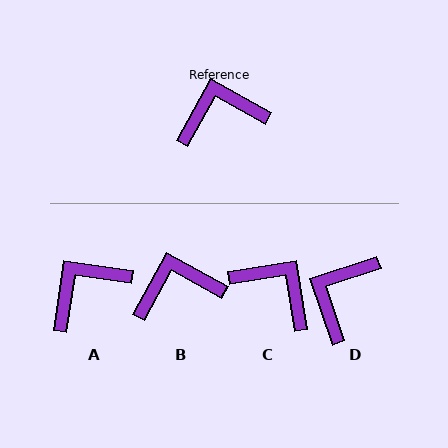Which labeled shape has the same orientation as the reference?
B.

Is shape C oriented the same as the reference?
No, it is off by about 52 degrees.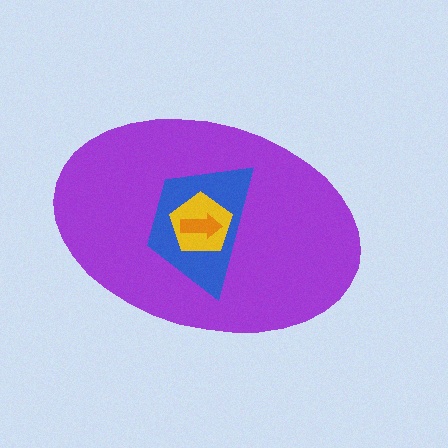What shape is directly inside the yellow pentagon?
The orange arrow.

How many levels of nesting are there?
4.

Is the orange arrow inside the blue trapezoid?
Yes.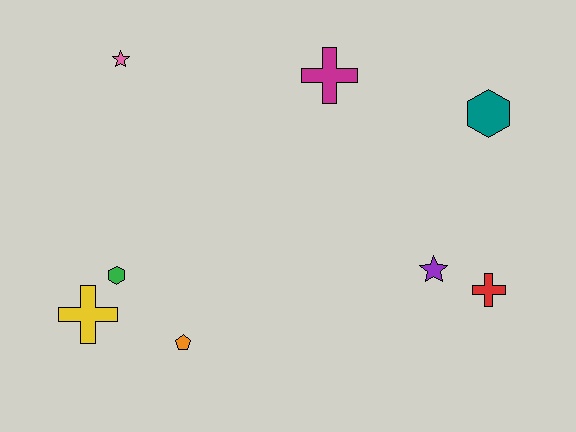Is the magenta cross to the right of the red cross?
No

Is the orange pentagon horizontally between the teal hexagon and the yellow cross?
Yes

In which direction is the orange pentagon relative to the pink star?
The orange pentagon is below the pink star.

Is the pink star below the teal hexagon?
No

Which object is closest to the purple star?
The red cross is closest to the purple star.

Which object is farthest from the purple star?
The pink star is farthest from the purple star.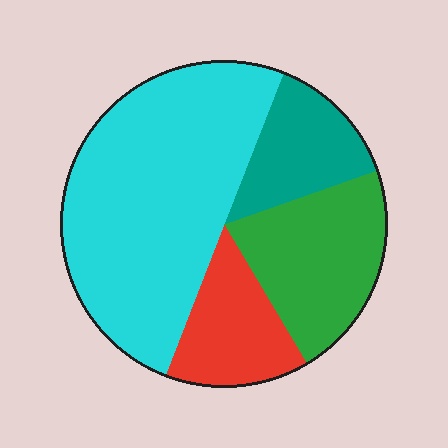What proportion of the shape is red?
Red takes up about one eighth (1/8) of the shape.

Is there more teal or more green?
Green.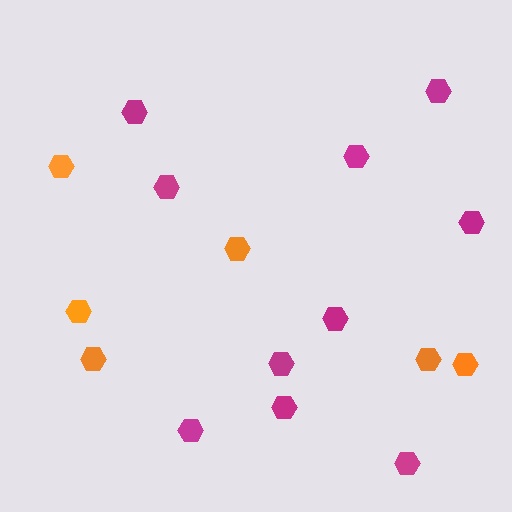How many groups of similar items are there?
There are 2 groups: one group of orange hexagons (6) and one group of magenta hexagons (10).